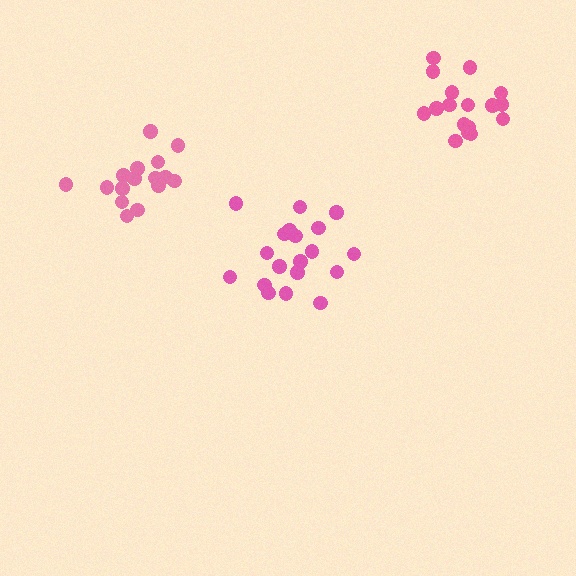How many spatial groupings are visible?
There are 3 spatial groupings.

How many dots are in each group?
Group 1: 16 dots, Group 2: 19 dots, Group 3: 17 dots (52 total).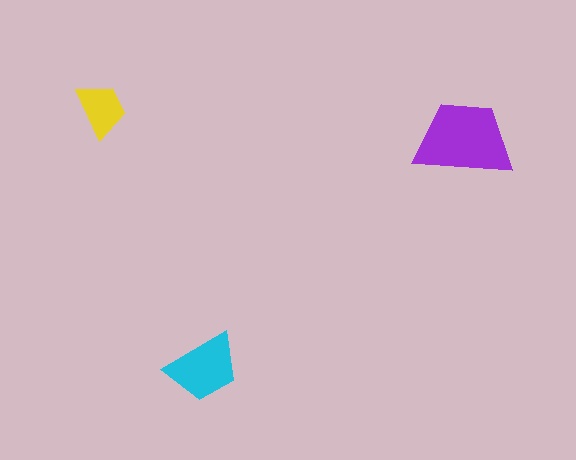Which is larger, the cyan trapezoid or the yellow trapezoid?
The cyan one.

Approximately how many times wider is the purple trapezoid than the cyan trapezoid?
About 1.5 times wider.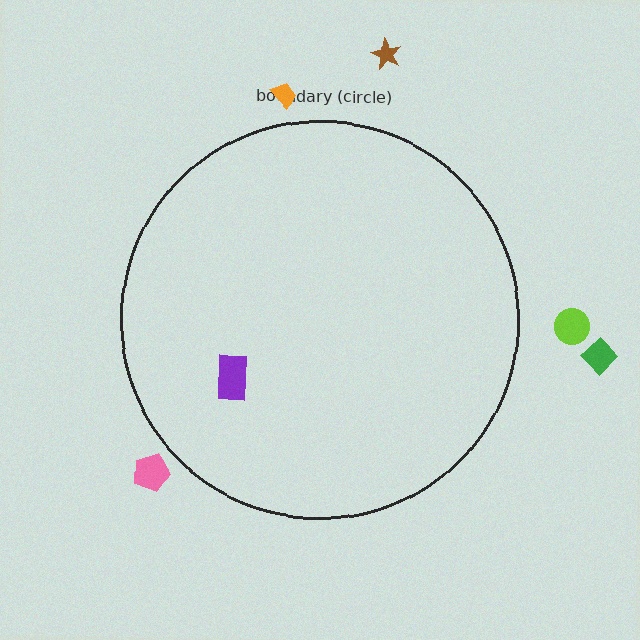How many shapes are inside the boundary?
1 inside, 5 outside.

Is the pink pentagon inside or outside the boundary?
Outside.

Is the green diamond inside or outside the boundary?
Outside.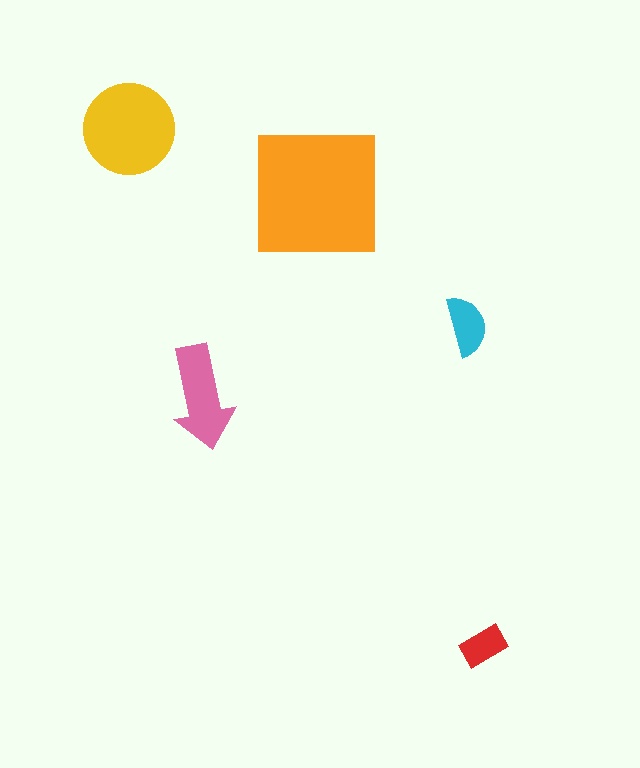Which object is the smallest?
The red rectangle.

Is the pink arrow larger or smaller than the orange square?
Smaller.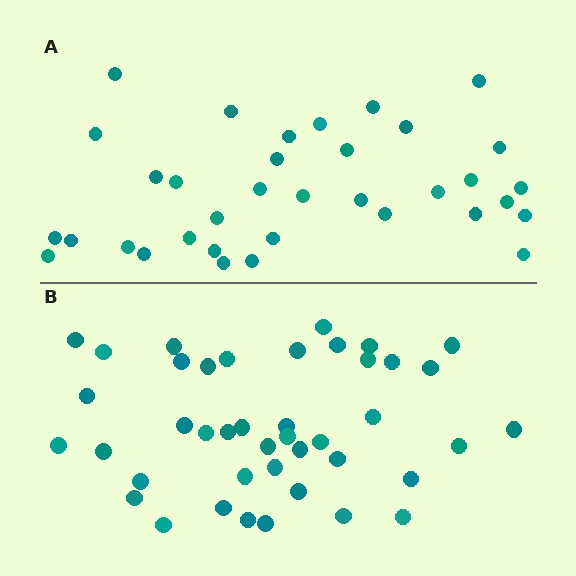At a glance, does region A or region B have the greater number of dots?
Region B (the bottom region) has more dots.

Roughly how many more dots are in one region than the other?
Region B has roughly 8 or so more dots than region A.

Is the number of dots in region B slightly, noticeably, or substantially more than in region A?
Region B has only slightly more — the two regions are fairly close. The ratio is roughly 1.2 to 1.